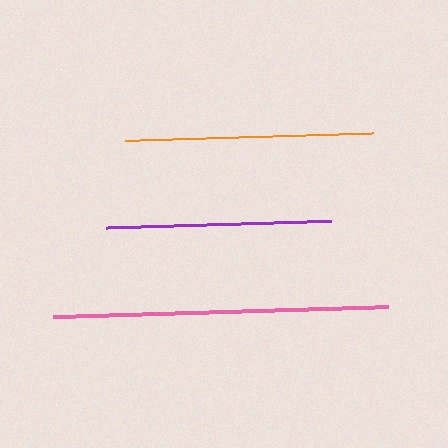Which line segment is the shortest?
The purple line is the shortest at approximately 225 pixels.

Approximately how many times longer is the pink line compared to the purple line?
The pink line is approximately 1.5 times the length of the purple line.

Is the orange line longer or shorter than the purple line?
The orange line is longer than the purple line.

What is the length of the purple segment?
The purple segment is approximately 225 pixels long.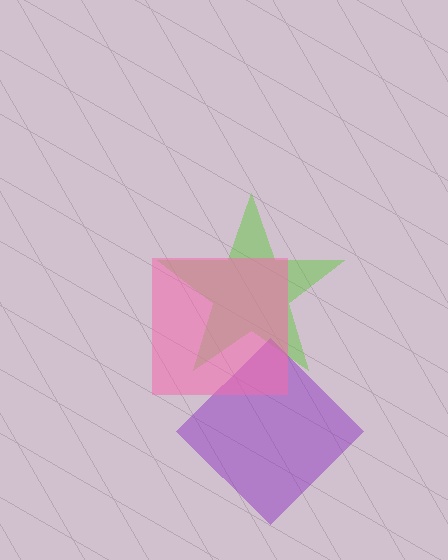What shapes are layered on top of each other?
The layered shapes are: a lime star, a purple diamond, a pink square.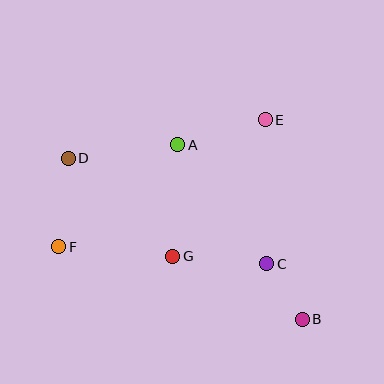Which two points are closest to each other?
Points B and C are closest to each other.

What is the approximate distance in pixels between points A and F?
The distance between A and F is approximately 157 pixels.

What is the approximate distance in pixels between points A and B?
The distance between A and B is approximately 214 pixels.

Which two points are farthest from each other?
Points B and D are farthest from each other.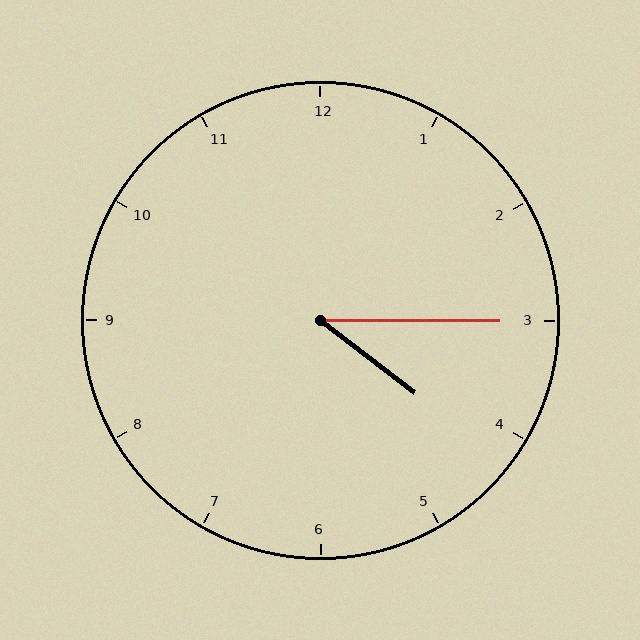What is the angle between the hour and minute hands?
Approximately 38 degrees.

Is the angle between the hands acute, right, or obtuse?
It is acute.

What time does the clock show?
4:15.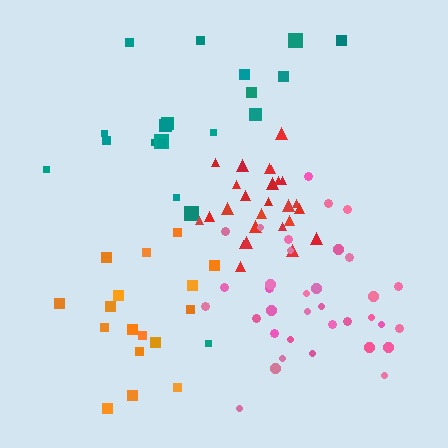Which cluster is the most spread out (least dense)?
Teal.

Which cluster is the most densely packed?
Red.